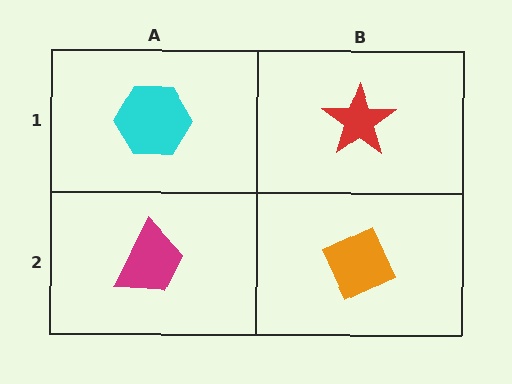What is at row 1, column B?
A red star.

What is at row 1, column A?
A cyan hexagon.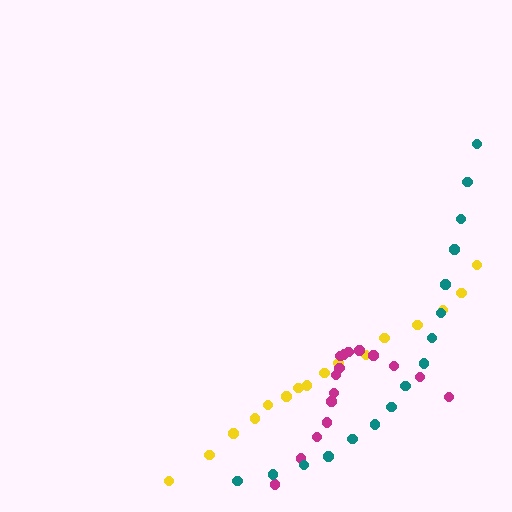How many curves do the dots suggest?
There are 3 distinct paths.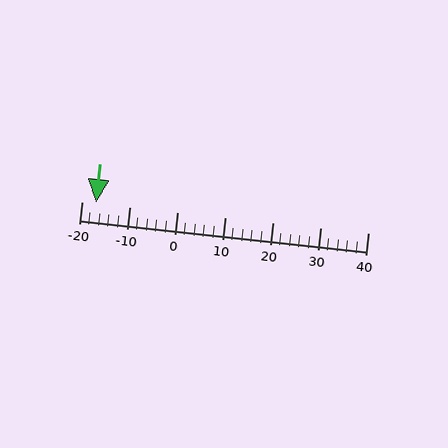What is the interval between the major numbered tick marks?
The major tick marks are spaced 10 units apart.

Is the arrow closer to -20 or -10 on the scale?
The arrow is closer to -20.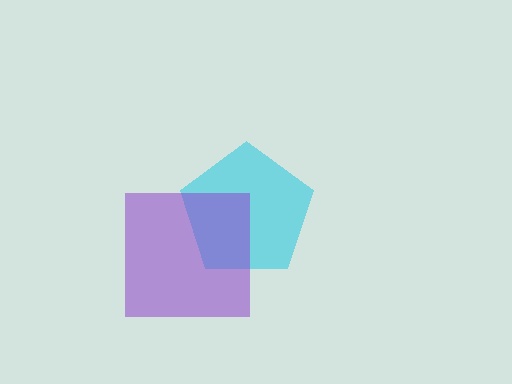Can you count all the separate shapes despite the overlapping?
Yes, there are 2 separate shapes.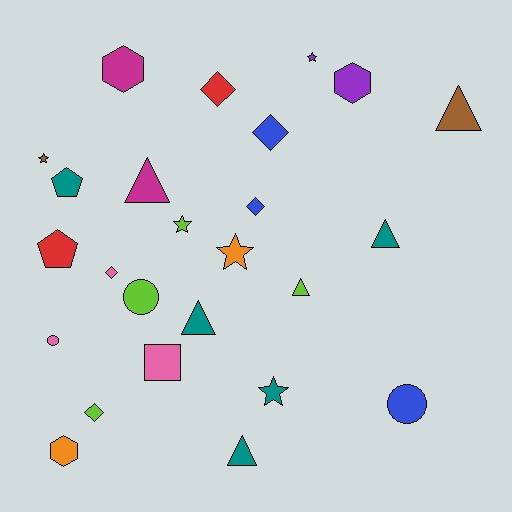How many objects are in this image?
There are 25 objects.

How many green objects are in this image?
There are no green objects.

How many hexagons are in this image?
There are 3 hexagons.